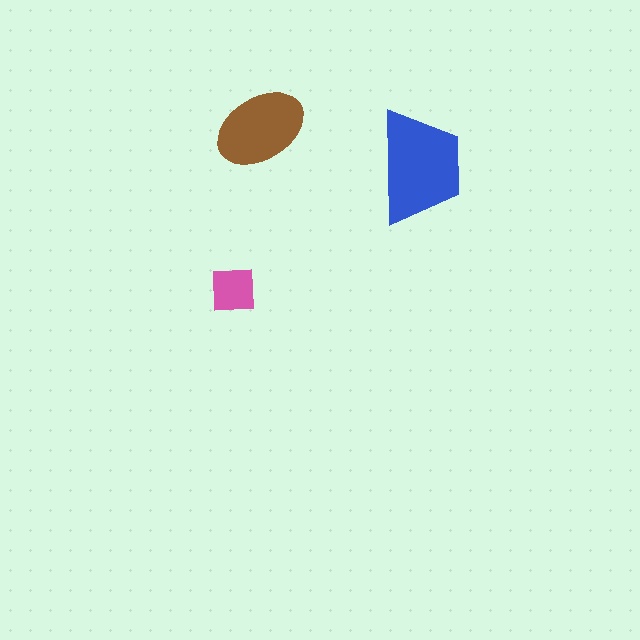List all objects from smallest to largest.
The pink square, the brown ellipse, the blue trapezoid.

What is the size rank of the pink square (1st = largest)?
3rd.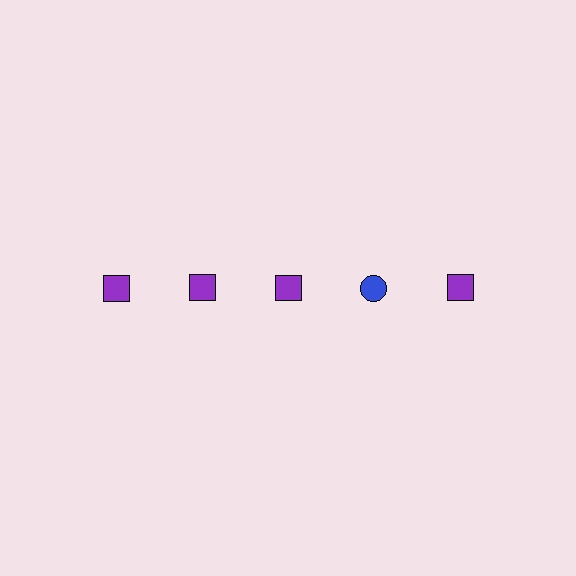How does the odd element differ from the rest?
It differs in both color (blue instead of purple) and shape (circle instead of square).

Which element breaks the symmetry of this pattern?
The blue circle in the top row, second from right column breaks the symmetry. All other shapes are purple squares.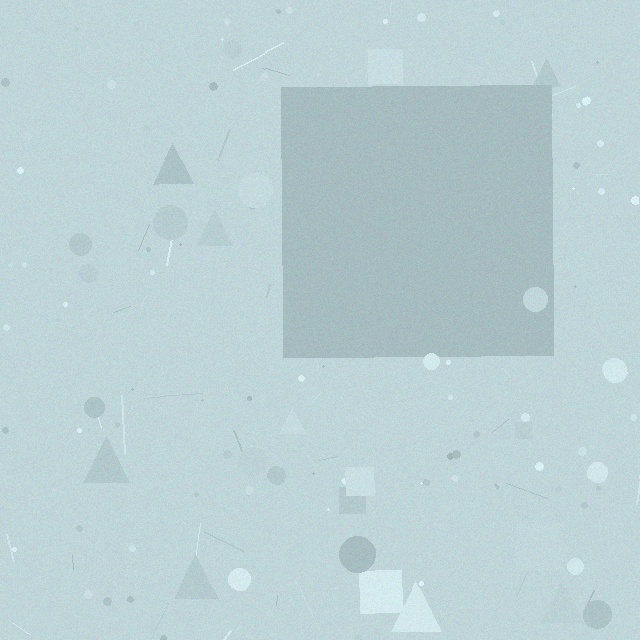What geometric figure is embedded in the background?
A square is embedded in the background.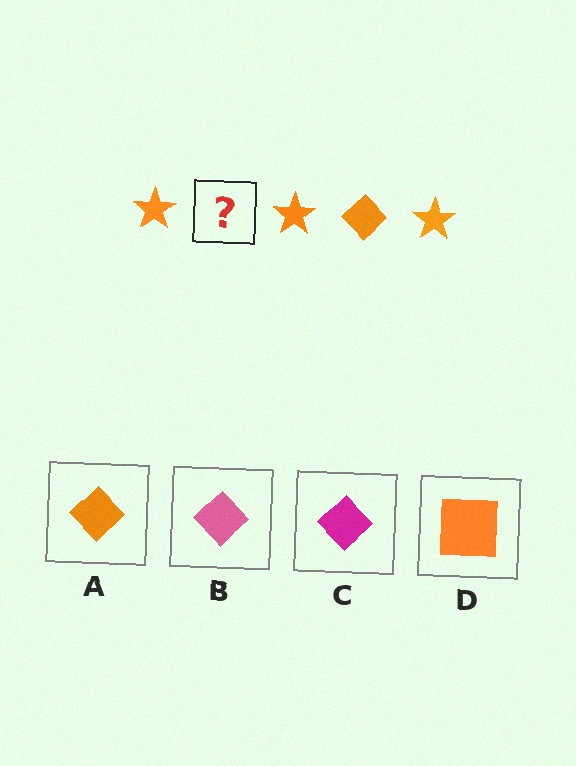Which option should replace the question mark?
Option A.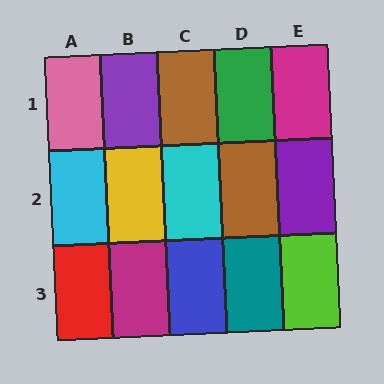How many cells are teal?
1 cell is teal.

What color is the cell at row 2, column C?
Cyan.